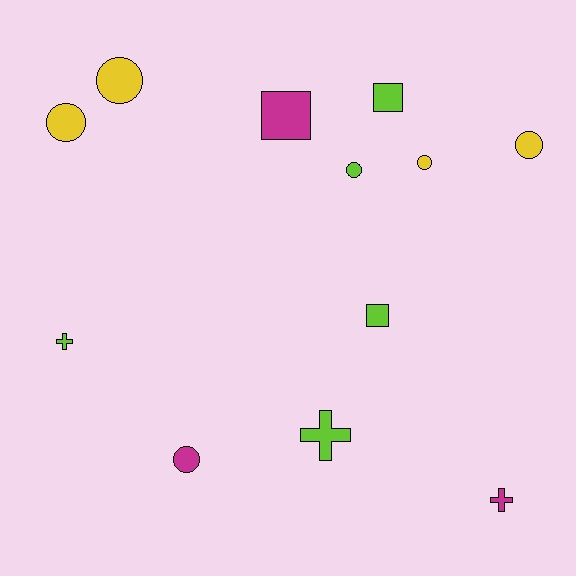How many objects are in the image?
There are 12 objects.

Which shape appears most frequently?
Circle, with 6 objects.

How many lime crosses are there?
There are 2 lime crosses.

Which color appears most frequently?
Lime, with 5 objects.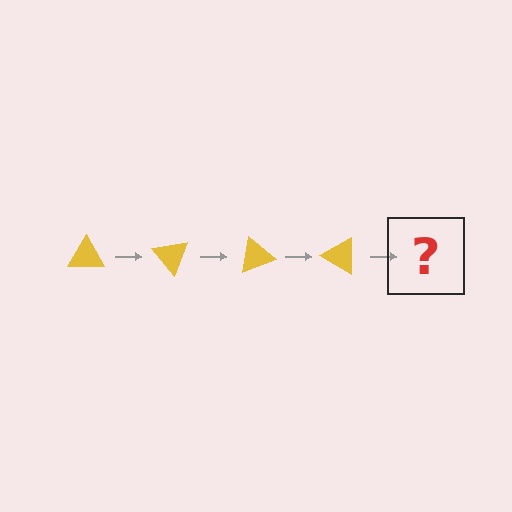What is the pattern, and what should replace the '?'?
The pattern is that the triangle rotates 50 degrees each step. The '?' should be a yellow triangle rotated 200 degrees.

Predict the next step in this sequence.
The next step is a yellow triangle rotated 200 degrees.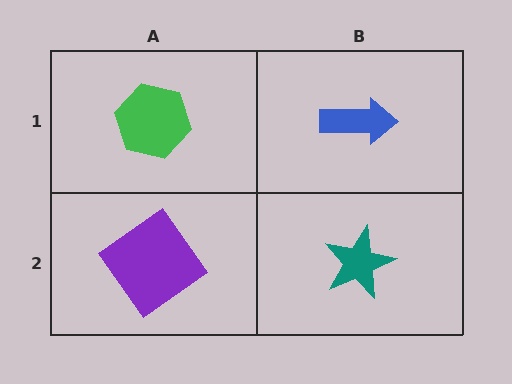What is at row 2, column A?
A purple diamond.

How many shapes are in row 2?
2 shapes.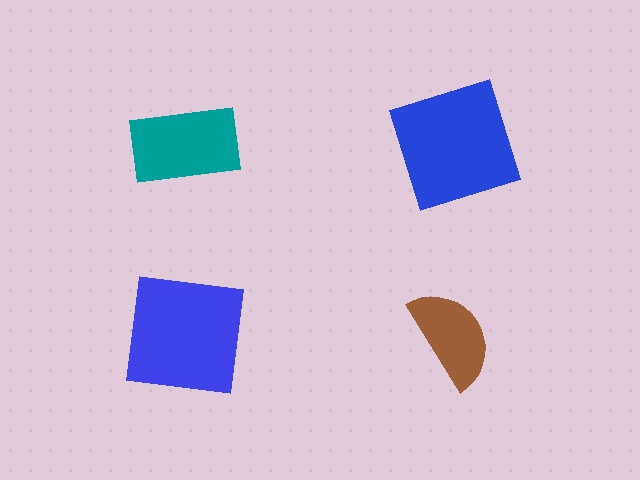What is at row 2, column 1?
A blue square.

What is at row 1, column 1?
A teal rectangle.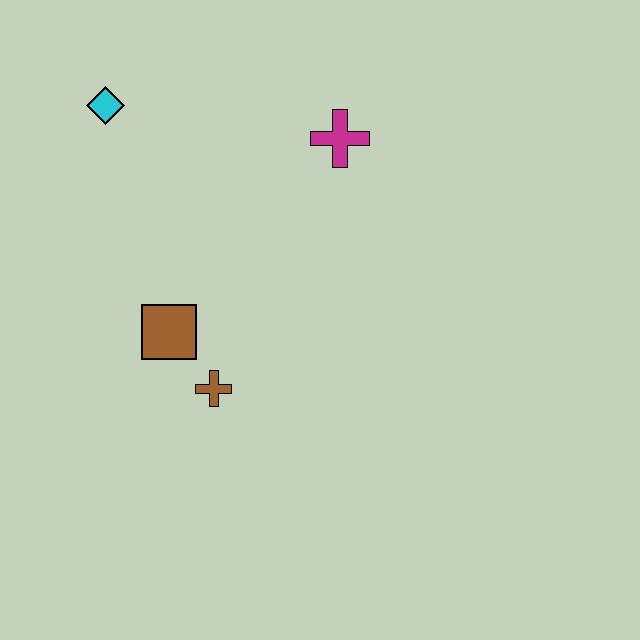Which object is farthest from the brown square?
The magenta cross is farthest from the brown square.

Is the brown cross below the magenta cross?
Yes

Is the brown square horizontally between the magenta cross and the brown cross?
No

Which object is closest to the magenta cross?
The cyan diamond is closest to the magenta cross.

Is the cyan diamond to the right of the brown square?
No